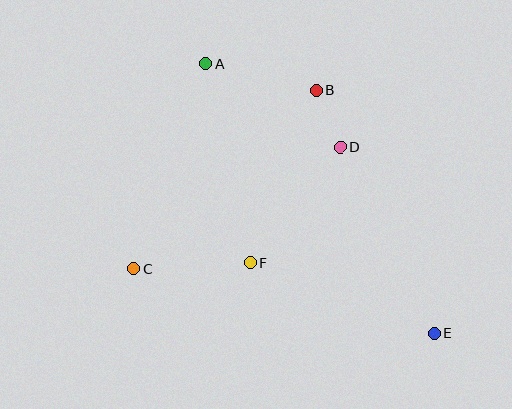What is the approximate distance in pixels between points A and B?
The distance between A and B is approximately 113 pixels.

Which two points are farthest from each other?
Points A and E are farthest from each other.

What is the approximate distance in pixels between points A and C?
The distance between A and C is approximately 217 pixels.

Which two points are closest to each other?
Points B and D are closest to each other.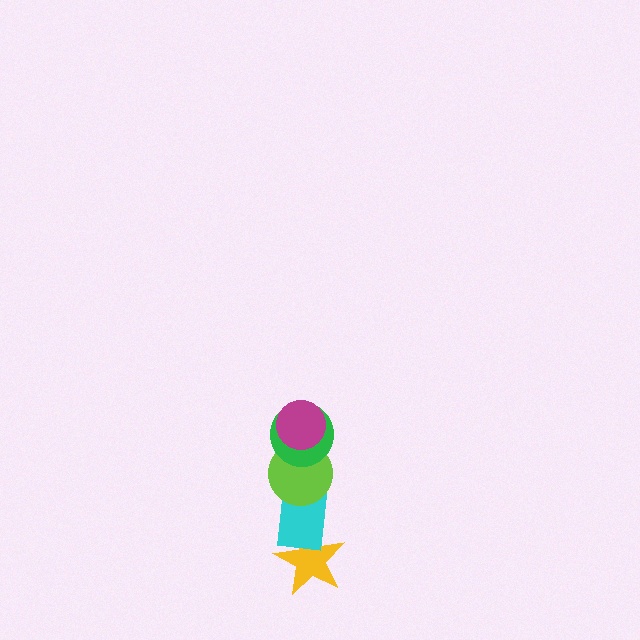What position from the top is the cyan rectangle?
The cyan rectangle is 4th from the top.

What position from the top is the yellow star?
The yellow star is 5th from the top.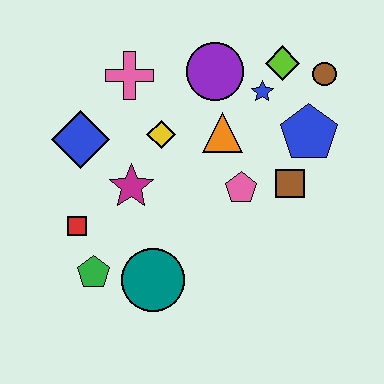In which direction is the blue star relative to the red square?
The blue star is to the right of the red square.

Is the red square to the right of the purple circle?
No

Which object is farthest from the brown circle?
The green pentagon is farthest from the brown circle.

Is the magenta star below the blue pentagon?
Yes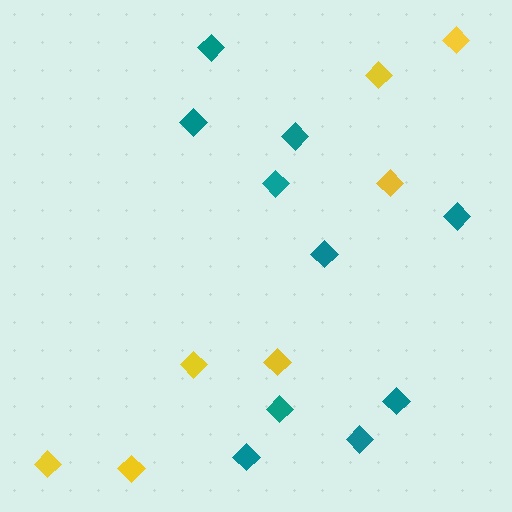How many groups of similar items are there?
There are 2 groups: one group of yellow diamonds (7) and one group of teal diamonds (10).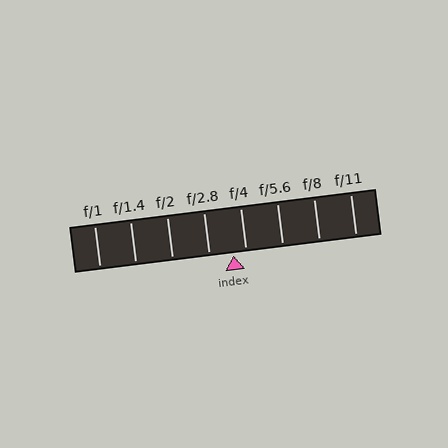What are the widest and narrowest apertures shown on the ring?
The widest aperture shown is f/1 and the narrowest is f/11.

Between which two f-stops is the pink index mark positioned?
The index mark is between f/2.8 and f/4.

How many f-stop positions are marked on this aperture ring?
There are 8 f-stop positions marked.